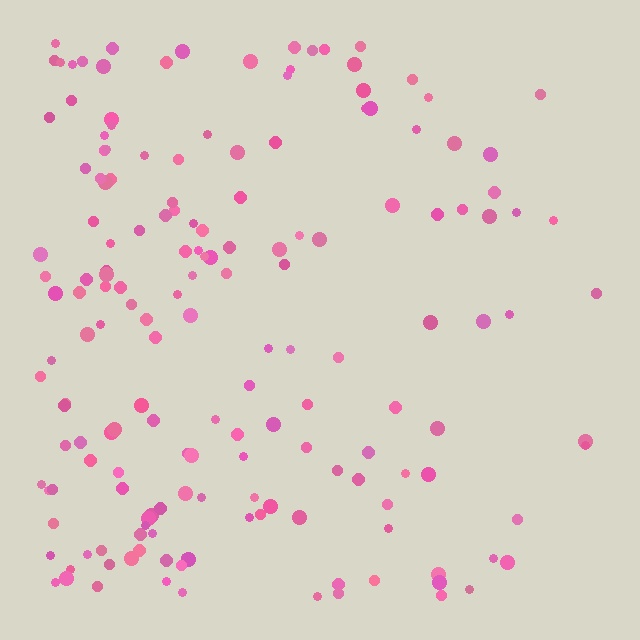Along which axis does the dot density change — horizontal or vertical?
Horizontal.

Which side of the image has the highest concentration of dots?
The left.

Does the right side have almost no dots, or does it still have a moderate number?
Still a moderate number, just noticeably fewer than the left.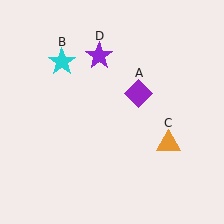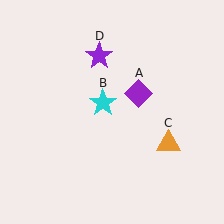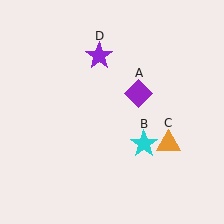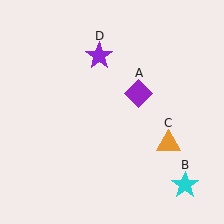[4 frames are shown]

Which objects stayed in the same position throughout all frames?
Purple diamond (object A) and orange triangle (object C) and purple star (object D) remained stationary.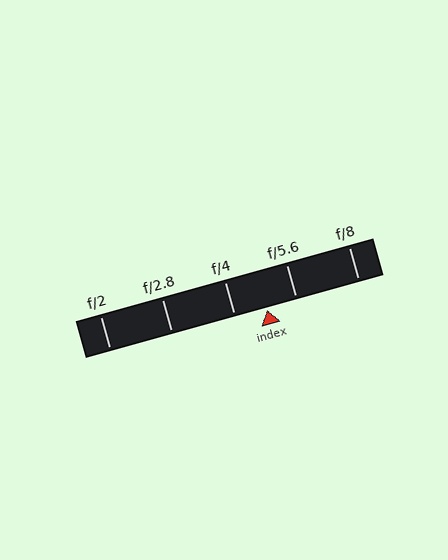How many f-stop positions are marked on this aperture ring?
There are 5 f-stop positions marked.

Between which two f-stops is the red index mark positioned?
The index mark is between f/4 and f/5.6.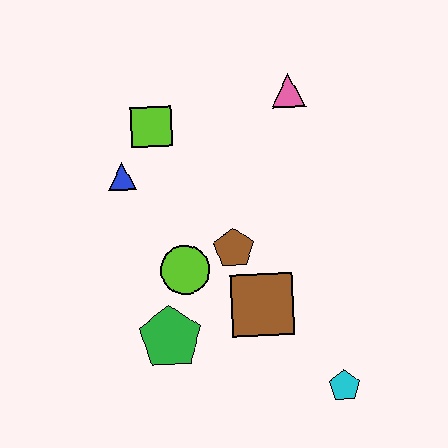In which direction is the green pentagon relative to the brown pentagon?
The green pentagon is below the brown pentagon.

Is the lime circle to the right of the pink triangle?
No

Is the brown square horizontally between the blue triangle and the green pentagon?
No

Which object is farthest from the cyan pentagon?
The lime square is farthest from the cyan pentagon.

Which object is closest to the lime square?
The blue triangle is closest to the lime square.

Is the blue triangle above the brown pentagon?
Yes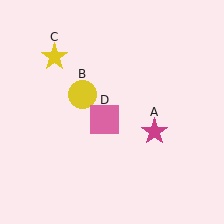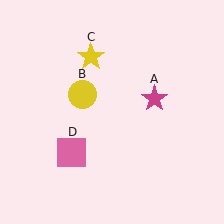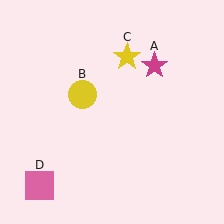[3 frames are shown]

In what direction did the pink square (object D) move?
The pink square (object D) moved down and to the left.